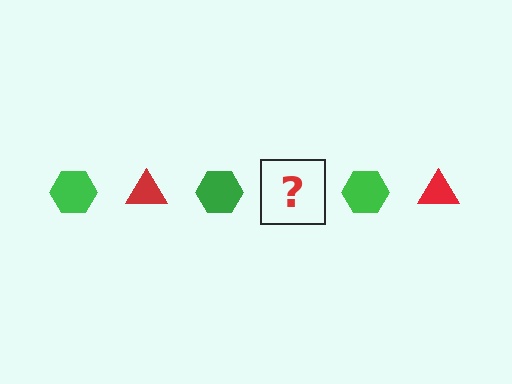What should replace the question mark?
The question mark should be replaced with a red triangle.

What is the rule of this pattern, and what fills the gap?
The rule is that the pattern alternates between green hexagon and red triangle. The gap should be filled with a red triangle.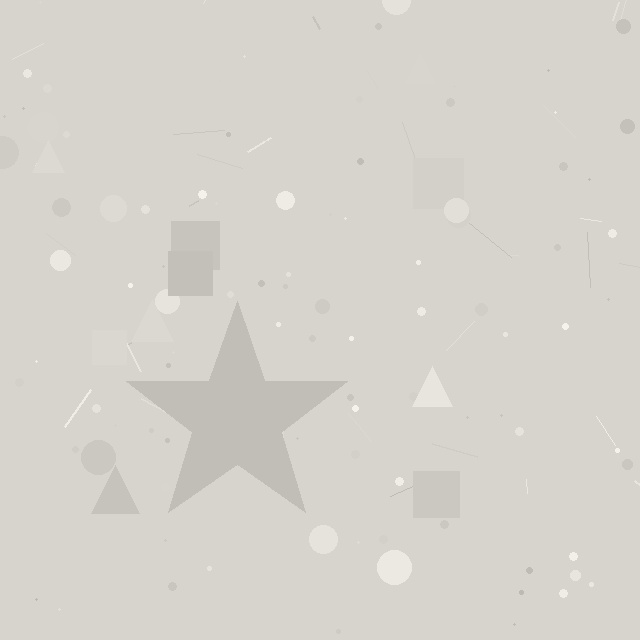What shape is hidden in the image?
A star is hidden in the image.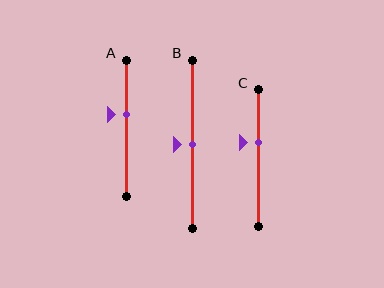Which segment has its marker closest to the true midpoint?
Segment B has its marker closest to the true midpoint.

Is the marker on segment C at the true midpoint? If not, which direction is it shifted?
No, the marker on segment C is shifted upward by about 11% of the segment length.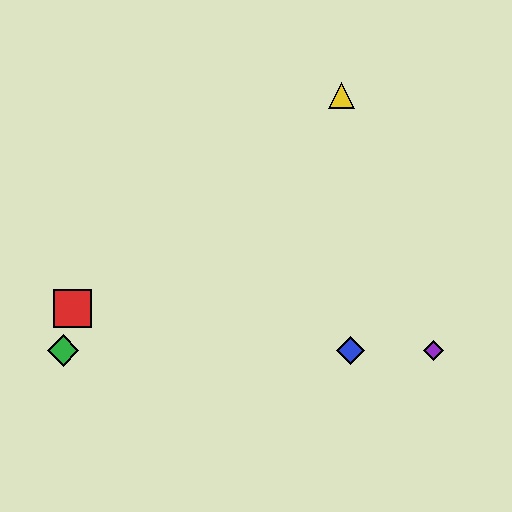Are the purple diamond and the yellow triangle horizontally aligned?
No, the purple diamond is at y≈351 and the yellow triangle is at y≈96.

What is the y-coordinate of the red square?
The red square is at y≈308.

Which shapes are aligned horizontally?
The blue diamond, the green diamond, the purple diamond are aligned horizontally.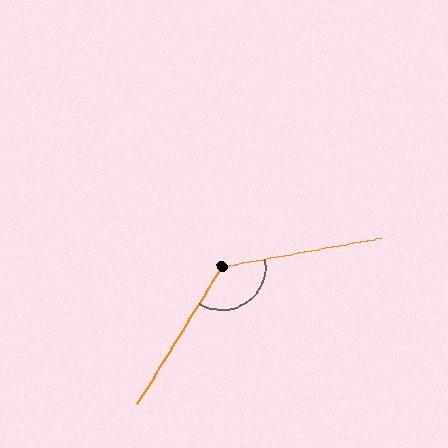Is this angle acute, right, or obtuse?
It is obtuse.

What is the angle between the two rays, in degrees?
Approximately 132 degrees.